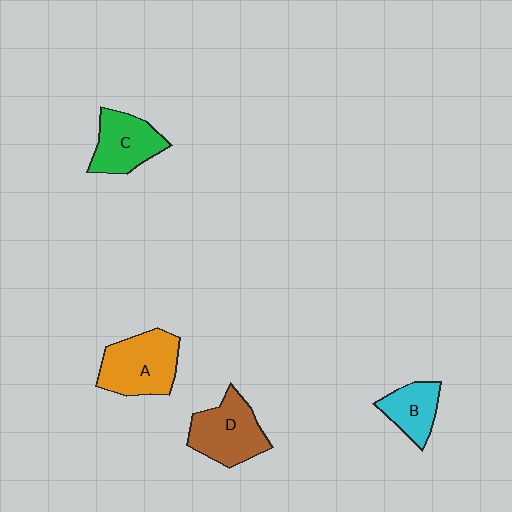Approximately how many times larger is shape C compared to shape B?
Approximately 1.3 times.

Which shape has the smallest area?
Shape B (cyan).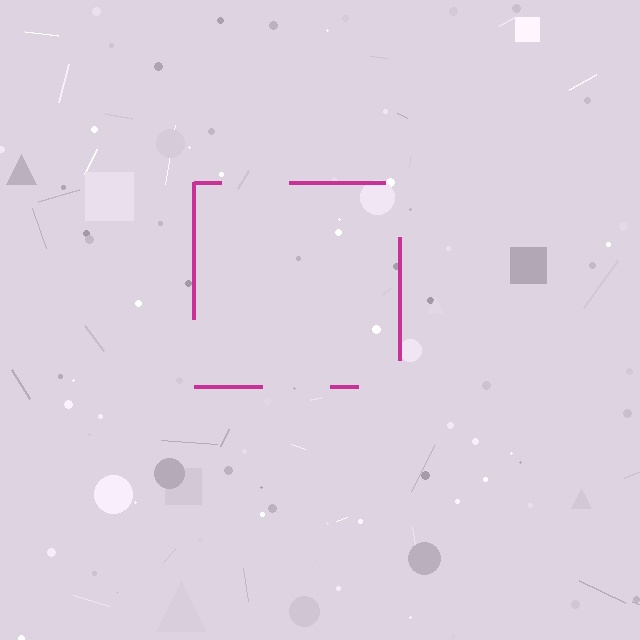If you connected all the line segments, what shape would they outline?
They would outline a square.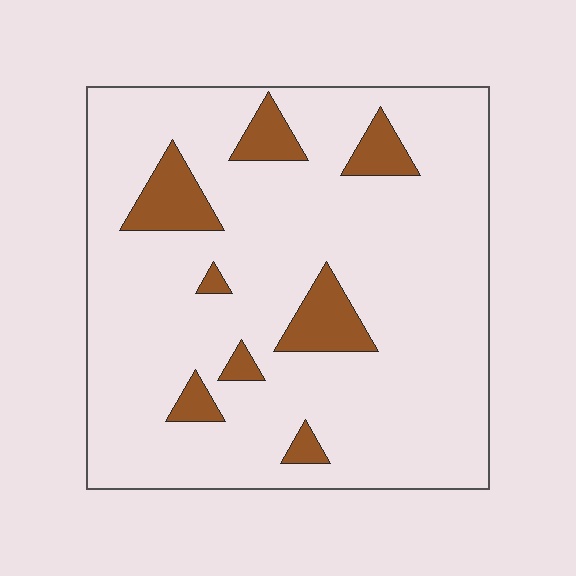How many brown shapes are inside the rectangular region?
8.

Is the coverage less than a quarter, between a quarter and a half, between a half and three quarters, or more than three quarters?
Less than a quarter.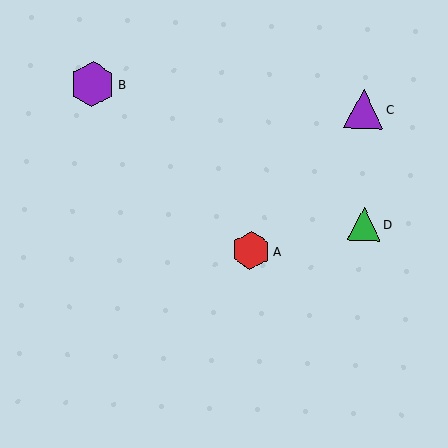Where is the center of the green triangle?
The center of the green triangle is at (364, 224).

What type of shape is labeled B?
Shape B is a purple hexagon.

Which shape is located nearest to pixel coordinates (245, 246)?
The red hexagon (labeled A) at (251, 251) is nearest to that location.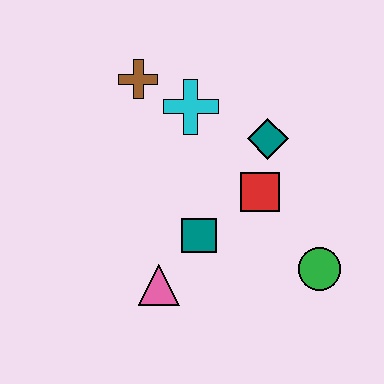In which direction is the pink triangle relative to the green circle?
The pink triangle is to the left of the green circle.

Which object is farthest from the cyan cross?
The green circle is farthest from the cyan cross.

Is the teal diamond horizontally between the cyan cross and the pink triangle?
No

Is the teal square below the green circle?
No